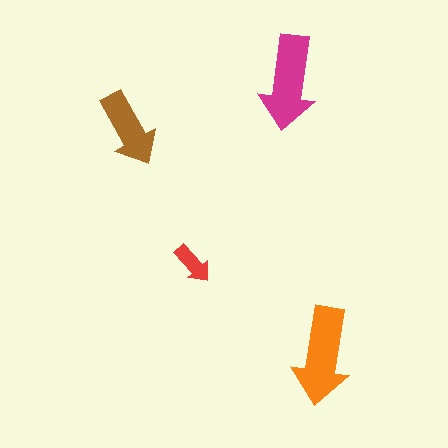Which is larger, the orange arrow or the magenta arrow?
The orange one.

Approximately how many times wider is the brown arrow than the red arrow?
About 2 times wider.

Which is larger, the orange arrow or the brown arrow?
The orange one.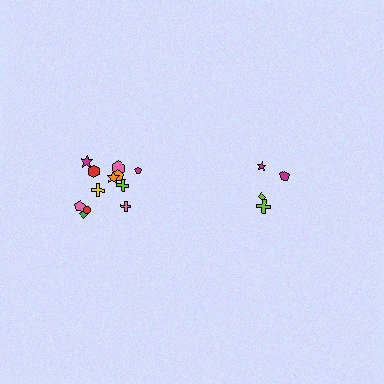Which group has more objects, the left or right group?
The left group.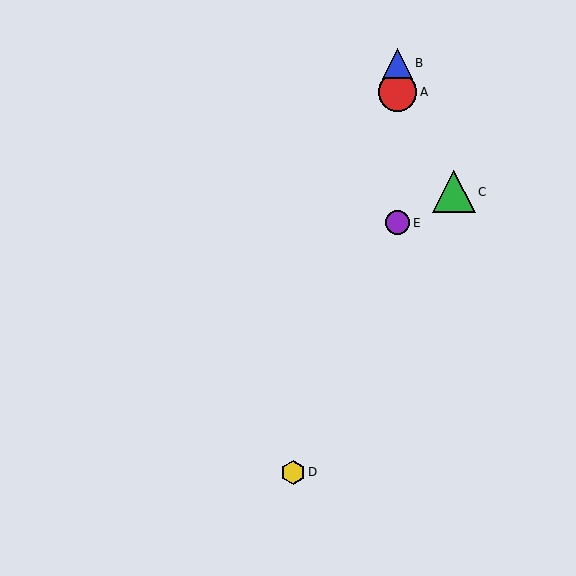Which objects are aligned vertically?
Objects A, B, E are aligned vertically.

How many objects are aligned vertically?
3 objects (A, B, E) are aligned vertically.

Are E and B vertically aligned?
Yes, both are at x≈397.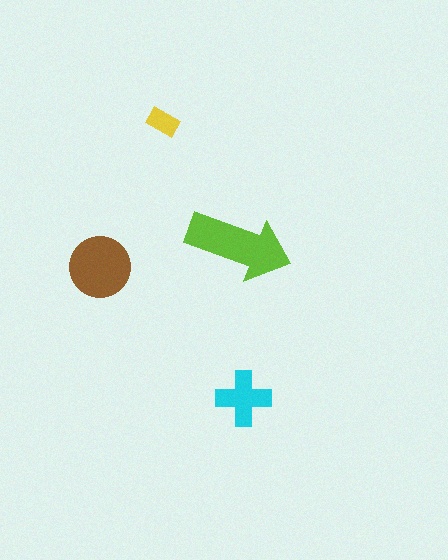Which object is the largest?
The lime arrow.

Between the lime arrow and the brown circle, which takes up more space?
The lime arrow.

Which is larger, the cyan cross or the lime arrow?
The lime arrow.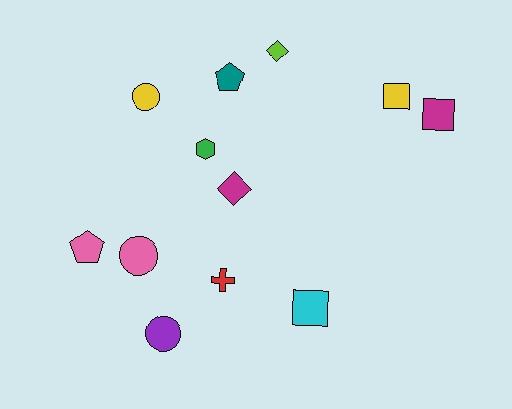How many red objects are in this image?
There is 1 red object.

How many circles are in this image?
There are 3 circles.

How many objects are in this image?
There are 12 objects.